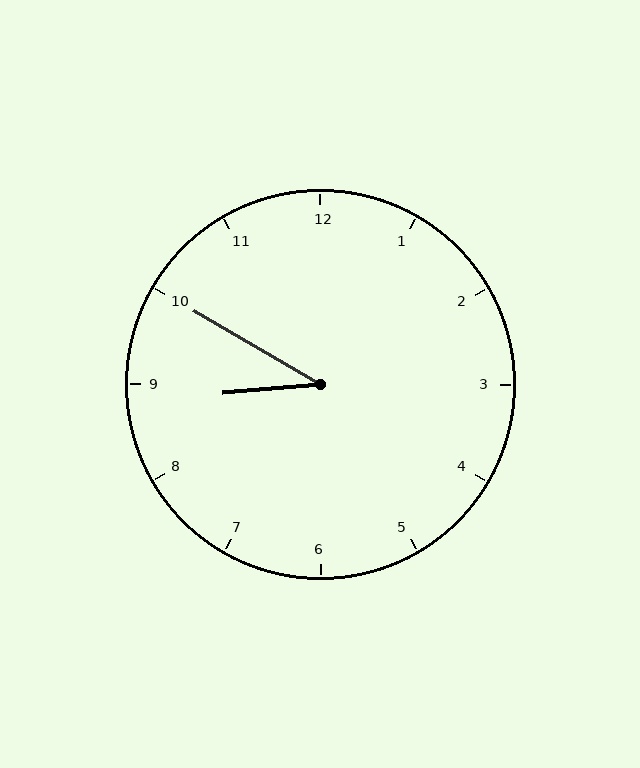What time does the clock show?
8:50.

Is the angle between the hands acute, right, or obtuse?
It is acute.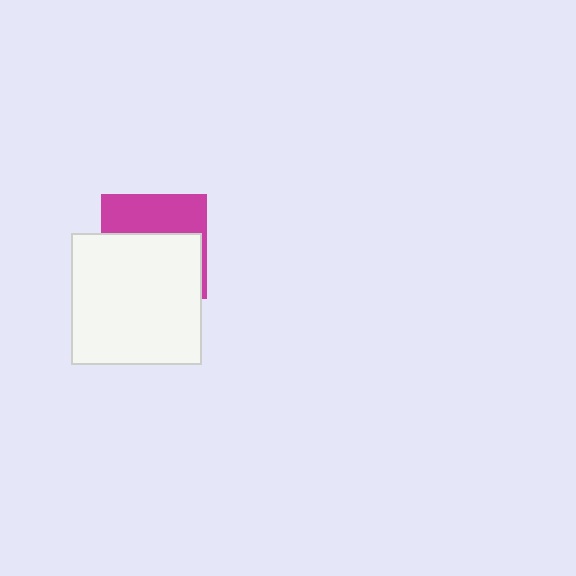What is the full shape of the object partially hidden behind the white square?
The partially hidden object is a magenta square.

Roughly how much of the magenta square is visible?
A small part of it is visible (roughly 41%).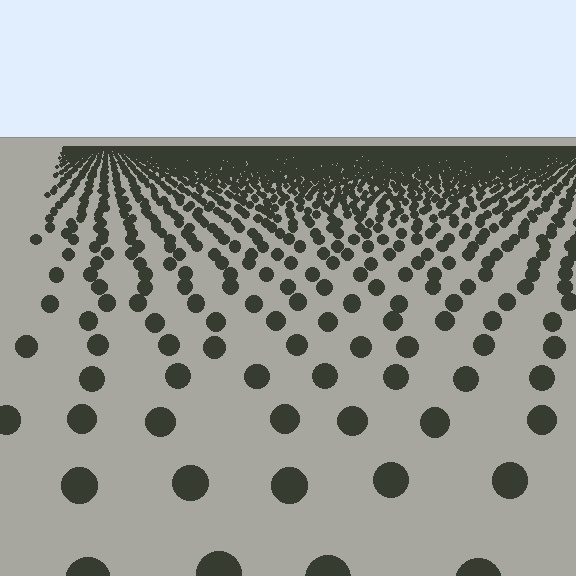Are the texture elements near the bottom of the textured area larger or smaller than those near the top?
Larger. Near the bottom, elements are closer to the viewer and appear at a bigger on-screen size.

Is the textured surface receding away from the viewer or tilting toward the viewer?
The surface is receding away from the viewer. Texture elements get smaller and denser toward the top.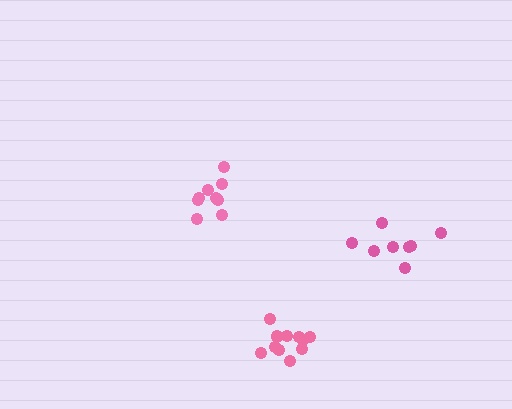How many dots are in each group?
Group 1: 9 dots, Group 2: 11 dots, Group 3: 8 dots (28 total).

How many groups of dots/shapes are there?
There are 3 groups.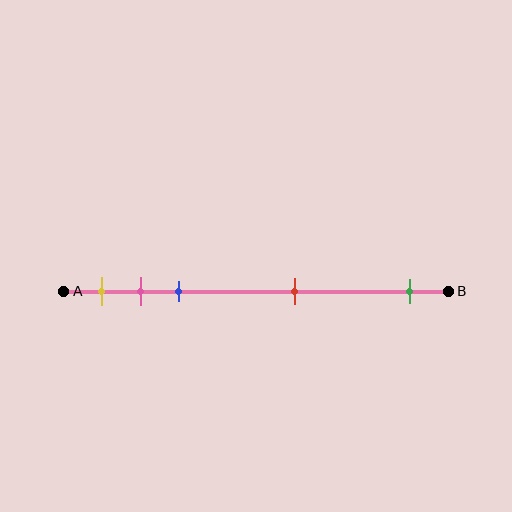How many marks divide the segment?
There are 5 marks dividing the segment.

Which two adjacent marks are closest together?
The pink and blue marks are the closest adjacent pair.